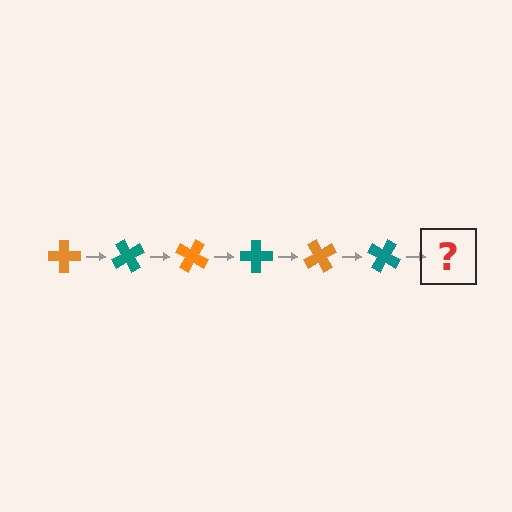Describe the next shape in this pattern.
It should be an orange cross, rotated 360 degrees from the start.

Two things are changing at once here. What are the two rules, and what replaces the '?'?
The two rules are that it rotates 60 degrees each step and the color cycles through orange and teal. The '?' should be an orange cross, rotated 360 degrees from the start.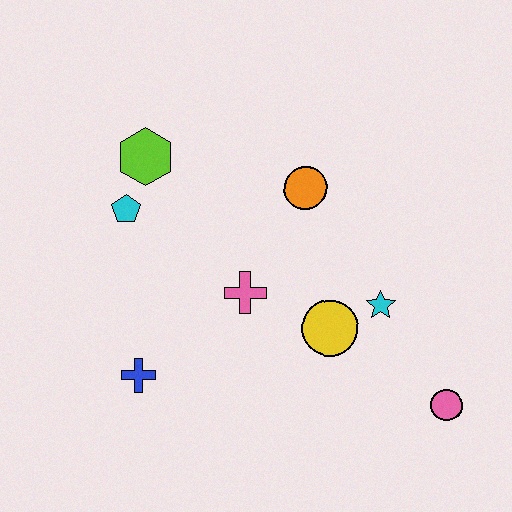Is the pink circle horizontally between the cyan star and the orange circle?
No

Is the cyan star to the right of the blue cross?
Yes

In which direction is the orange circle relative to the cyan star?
The orange circle is above the cyan star.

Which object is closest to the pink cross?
The yellow circle is closest to the pink cross.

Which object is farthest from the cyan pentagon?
The pink circle is farthest from the cyan pentagon.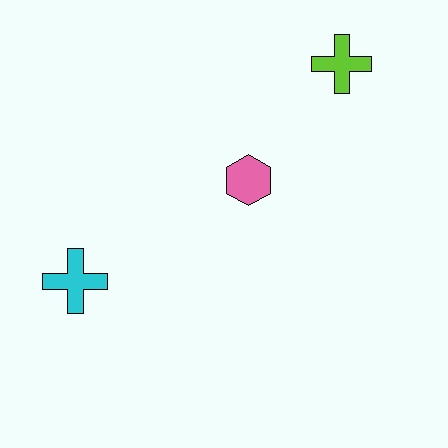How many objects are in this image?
There are 3 objects.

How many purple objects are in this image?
There are no purple objects.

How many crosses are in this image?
There are 2 crosses.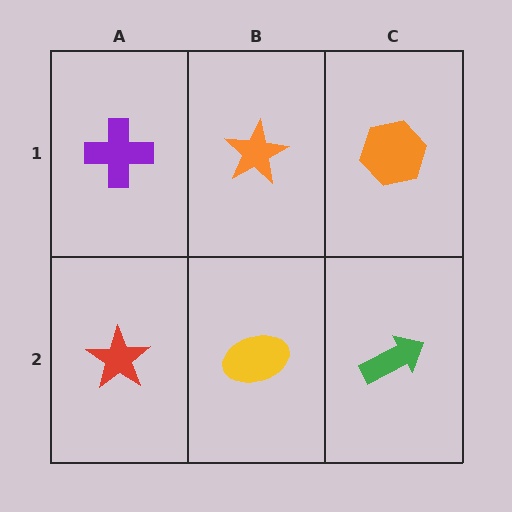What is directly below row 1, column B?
A yellow ellipse.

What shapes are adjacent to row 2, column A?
A purple cross (row 1, column A), a yellow ellipse (row 2, column B).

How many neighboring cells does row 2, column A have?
2.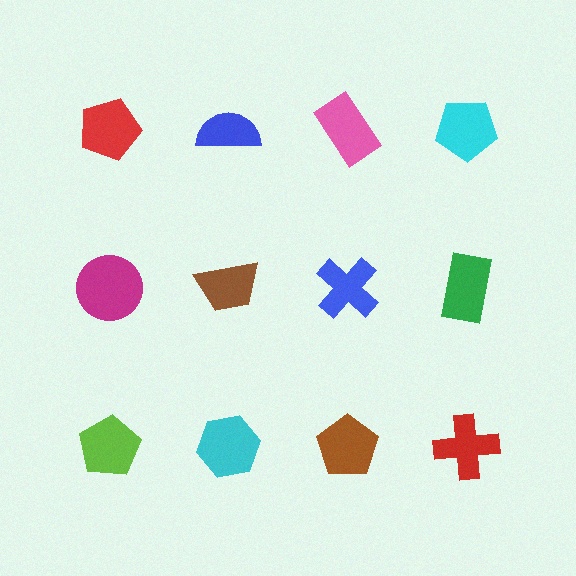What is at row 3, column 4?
A red cross.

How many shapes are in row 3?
4 shapes.